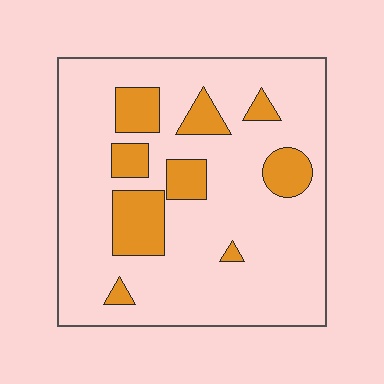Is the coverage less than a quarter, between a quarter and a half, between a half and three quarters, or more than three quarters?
Less than a quarter.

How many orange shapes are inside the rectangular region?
9.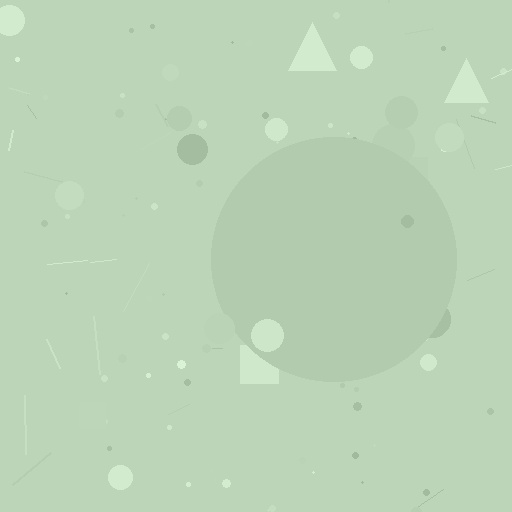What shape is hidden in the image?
A circle is hidden in the image.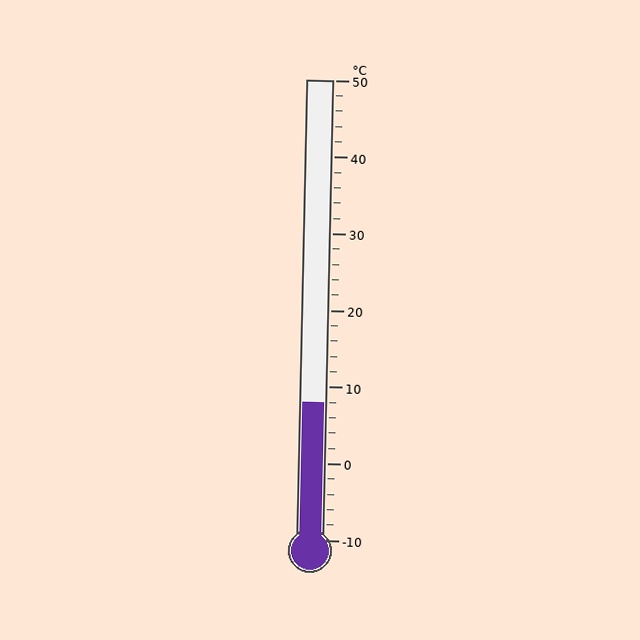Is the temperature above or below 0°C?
The temperature is above 0°C.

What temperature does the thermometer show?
The thermometer shows approximately 8°C.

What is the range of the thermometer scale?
The thermometer scale ranges from -10°C to 50°C.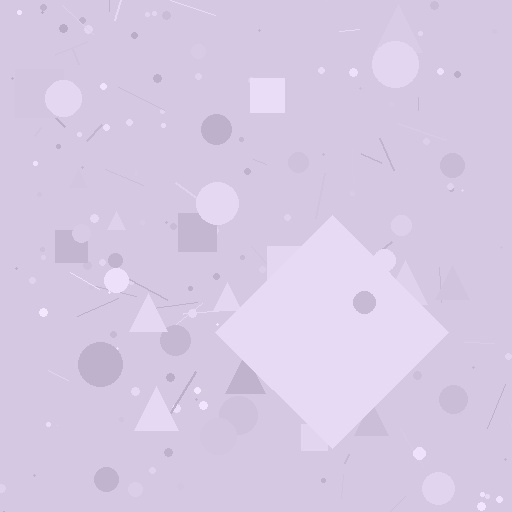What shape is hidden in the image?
A diamond is hidden in the image.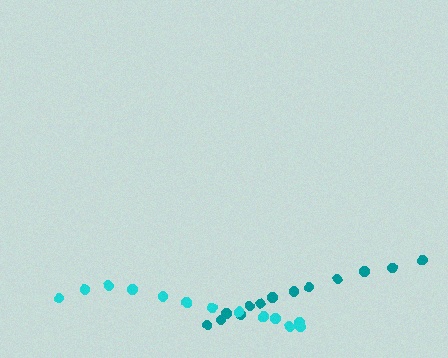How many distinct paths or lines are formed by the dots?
There are 2 distinct paths.